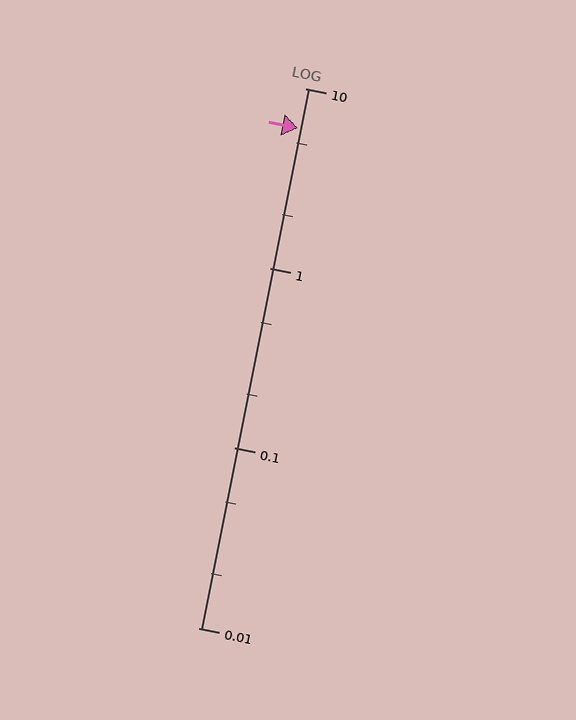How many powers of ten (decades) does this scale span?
The scale spans 3 decades, from 0.01 to 10.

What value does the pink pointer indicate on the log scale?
The pointer indicates approximately 6.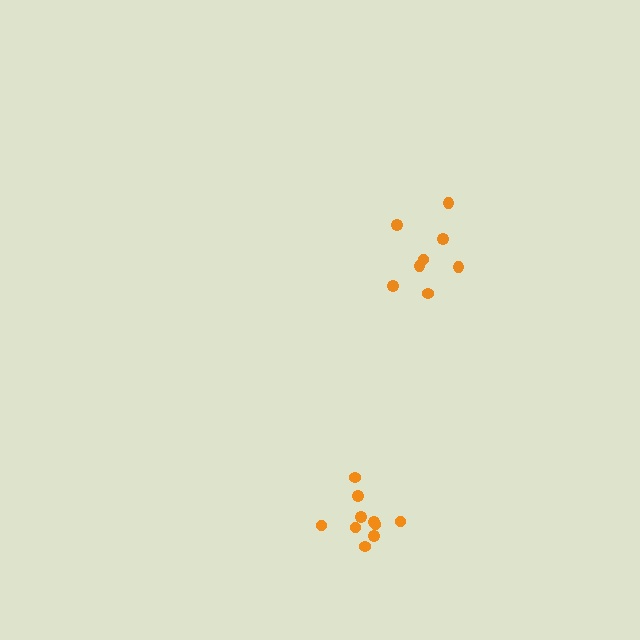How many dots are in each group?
Group 1: 8 dots, Group 2: 10 dots (18 total).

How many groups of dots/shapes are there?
There are 2 groups.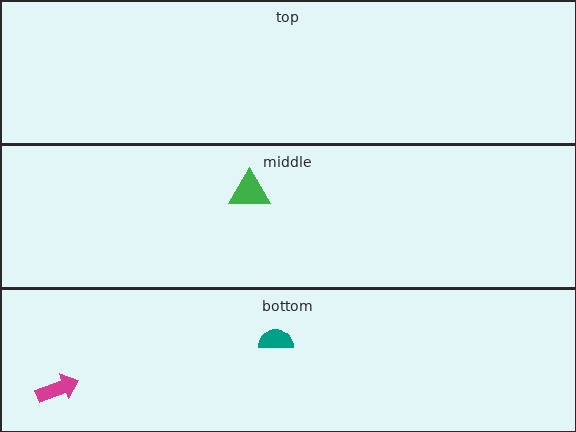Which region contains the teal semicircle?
The bottom region.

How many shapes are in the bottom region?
2.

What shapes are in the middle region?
The green triangle.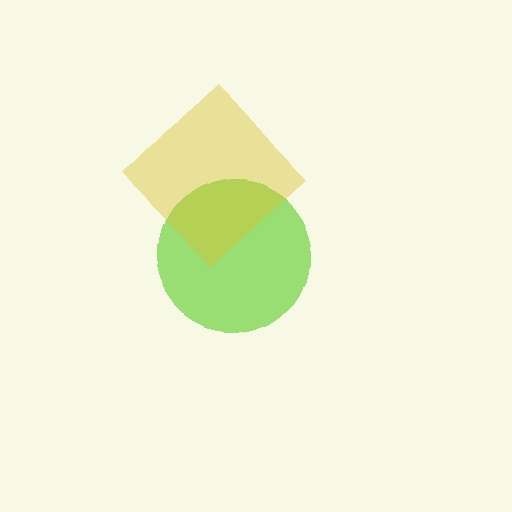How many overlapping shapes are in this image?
There are 2 overlapping shapes in the image.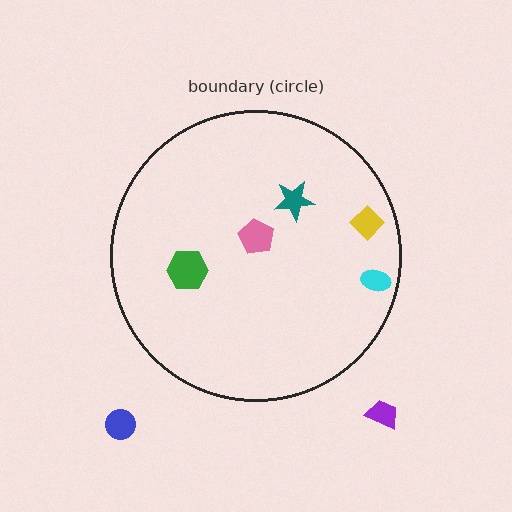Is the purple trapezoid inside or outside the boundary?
Outside.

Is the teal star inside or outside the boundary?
Inside.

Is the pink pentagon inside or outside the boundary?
Inside.